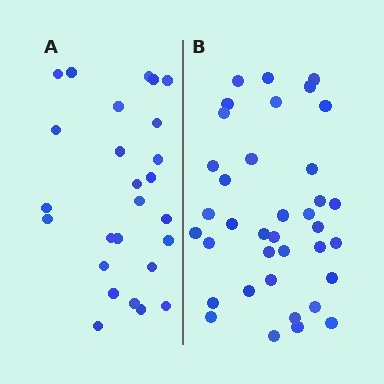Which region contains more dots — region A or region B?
Region B (the right region) has more dots.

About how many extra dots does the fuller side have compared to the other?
Region B has roughly 12 or so more dots than region A.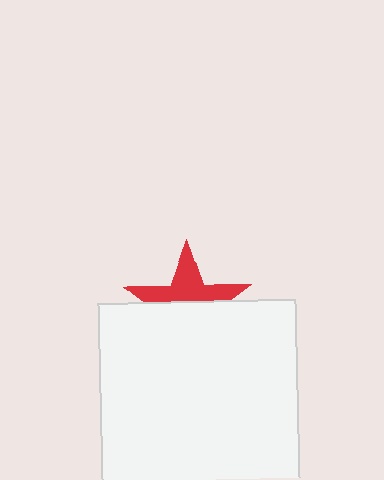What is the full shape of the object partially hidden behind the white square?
The partially hidden object is a red star.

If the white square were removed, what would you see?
You would see the complete red star.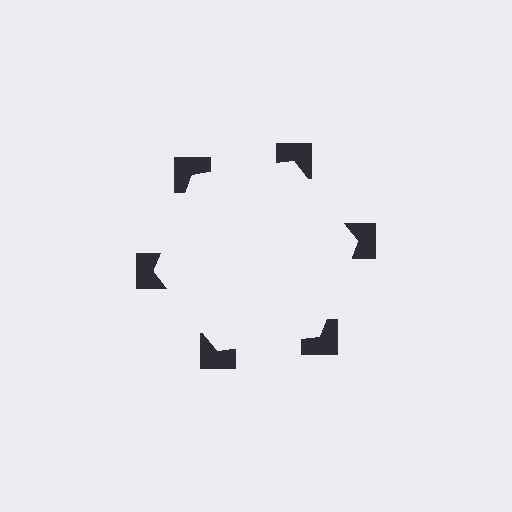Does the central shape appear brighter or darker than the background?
It typically appears slightly brighter than the background, even though no actual brightness change is drawn.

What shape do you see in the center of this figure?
An illusory hexagon — its edges are inferred from the aligned wedge cuts in the notched squares, not physically drawn.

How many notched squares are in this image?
There are 6 — one at each vertex of the illusory hexagon.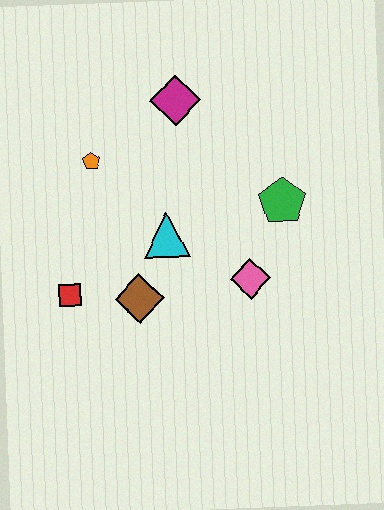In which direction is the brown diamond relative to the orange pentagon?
The brown diamond is below the orange pentagon.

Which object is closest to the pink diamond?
The green pentagon is closest to the pink diamond.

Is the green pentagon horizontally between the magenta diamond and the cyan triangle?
No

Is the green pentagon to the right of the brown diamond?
Yes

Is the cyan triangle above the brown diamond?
Yes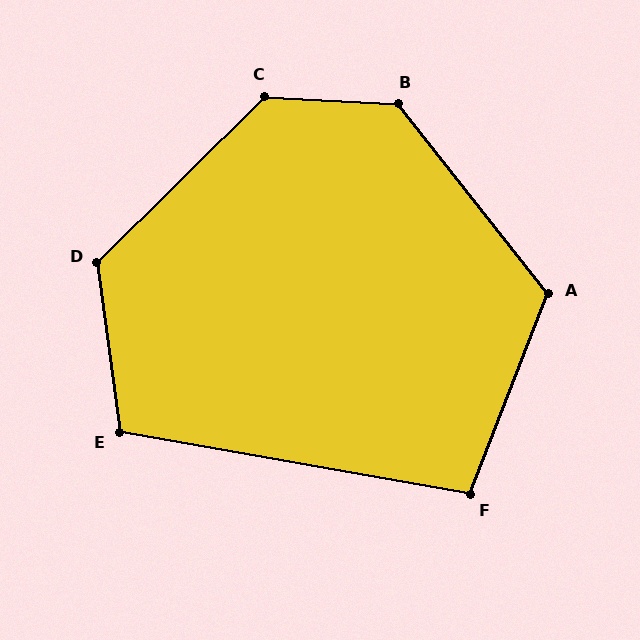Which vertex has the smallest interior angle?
F, at approximately 101 degrees.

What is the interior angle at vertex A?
Approximately 120 degrees (obtuse).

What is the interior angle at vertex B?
Approximately 131 degrees (obtuse).